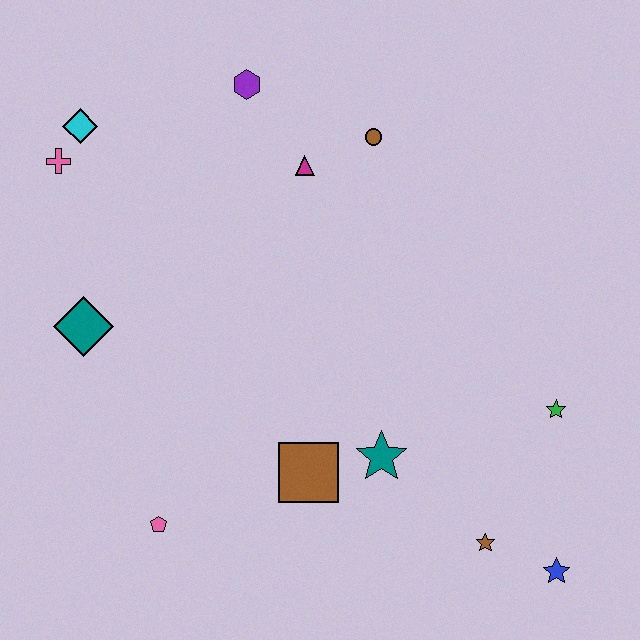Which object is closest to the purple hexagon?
The magenta triangle is closest to the purple hexagon.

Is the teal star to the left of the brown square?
No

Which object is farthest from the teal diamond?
The blue star is farthest from the teal diamond.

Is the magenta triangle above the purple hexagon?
No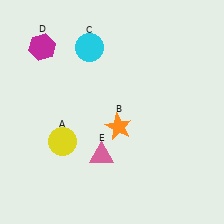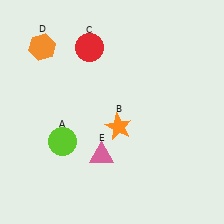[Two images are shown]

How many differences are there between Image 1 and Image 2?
There are 3 differences between the two images.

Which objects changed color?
A changed from yellow to lime. C changed from cyan to red. D changed from magenta to orange.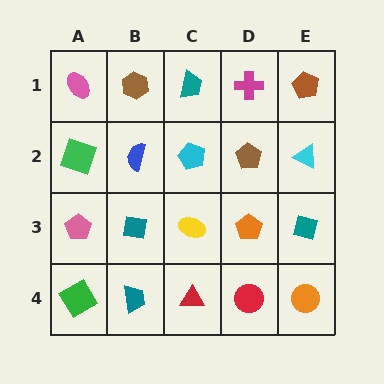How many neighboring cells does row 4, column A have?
2.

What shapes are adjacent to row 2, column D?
A magenta cross (row 1, column D), an orange pentagon (row 3, column D), a cyan pentagon (row 2, column C), a cyan triangle (row 2, column E).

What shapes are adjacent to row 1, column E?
A cyan triangle (row 2, column E), a magenta cross (row 1, column D).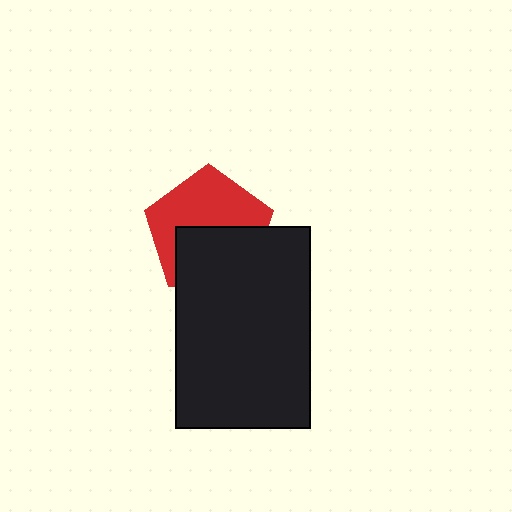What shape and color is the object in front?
The object in front is a black rectangle.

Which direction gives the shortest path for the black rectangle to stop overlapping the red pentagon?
Moving down gives the shortest separation.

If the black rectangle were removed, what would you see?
You would see the complete red pentagon.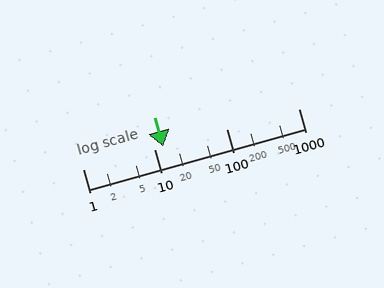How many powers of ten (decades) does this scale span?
The scale spans 3 decades, from 1 to 1000.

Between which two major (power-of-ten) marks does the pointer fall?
The pointer is between 10 and 100.